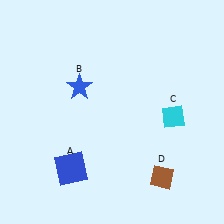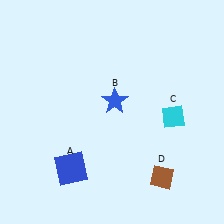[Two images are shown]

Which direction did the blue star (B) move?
The blue star (B) moved right.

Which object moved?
The blue star (B) moved right.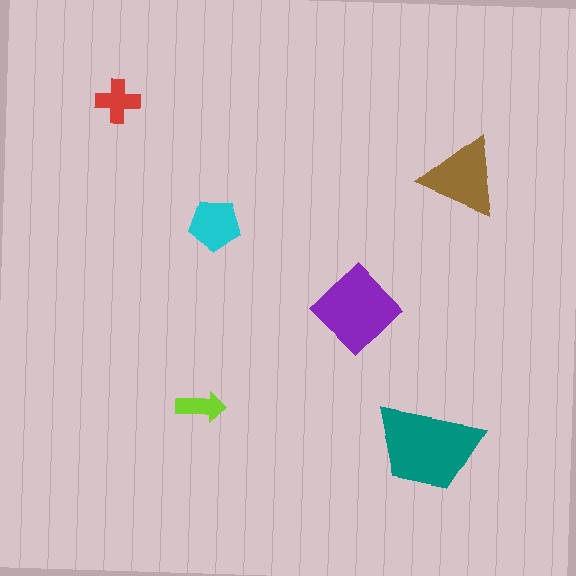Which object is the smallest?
The lime arrow.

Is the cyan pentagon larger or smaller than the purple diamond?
Smaller.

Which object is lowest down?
The teal trapezoid is bottommost.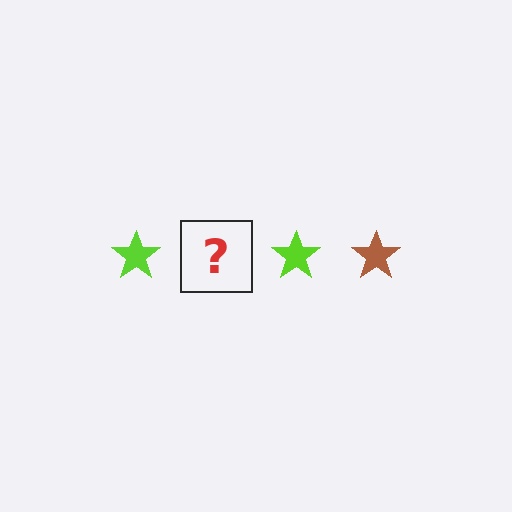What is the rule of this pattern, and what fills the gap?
The rule is that the pattern cycles through lime, brown stars. The gap should be filled with a brown star.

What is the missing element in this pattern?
The missing element is a brown star.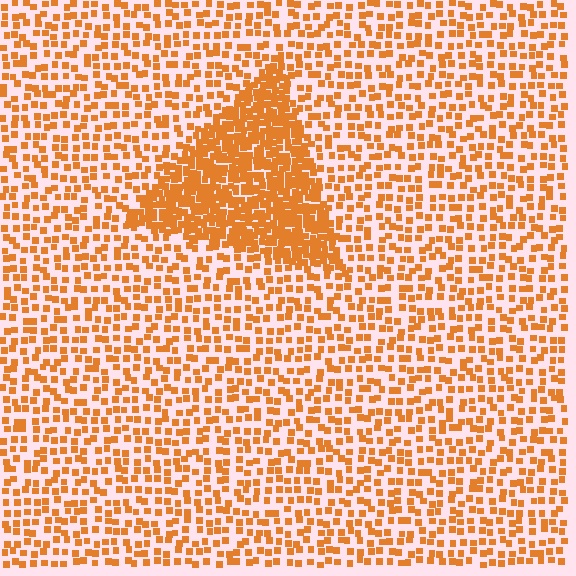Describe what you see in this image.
The image contains small orange elements arranged at two different densities. A triangle-shaped region is visible where the elements are more densely packed than the surrounding area.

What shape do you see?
I see a triangle.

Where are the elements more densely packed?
The elements are more densely packed inside the triangle boundary.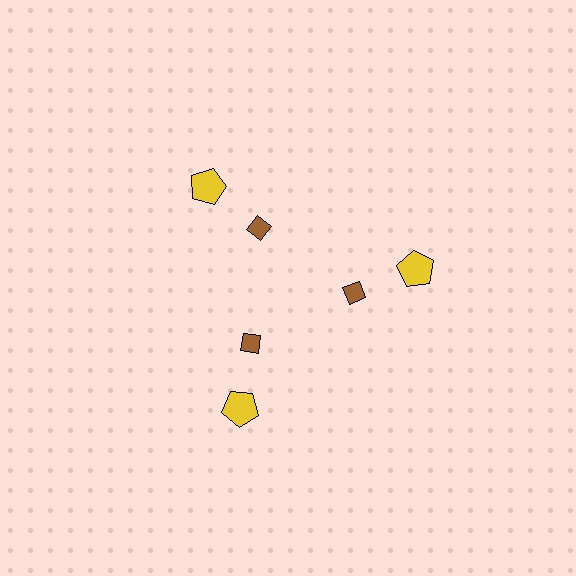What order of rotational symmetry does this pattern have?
This pattern has 3-fold rotational symmetry.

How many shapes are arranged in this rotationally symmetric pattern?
There are 6 shapes, arranged in 3 groups of 2.